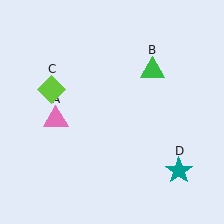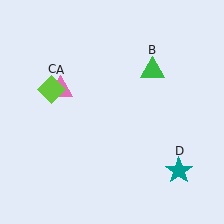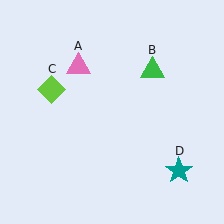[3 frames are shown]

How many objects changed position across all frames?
1 object changed position: pink triangle (object A).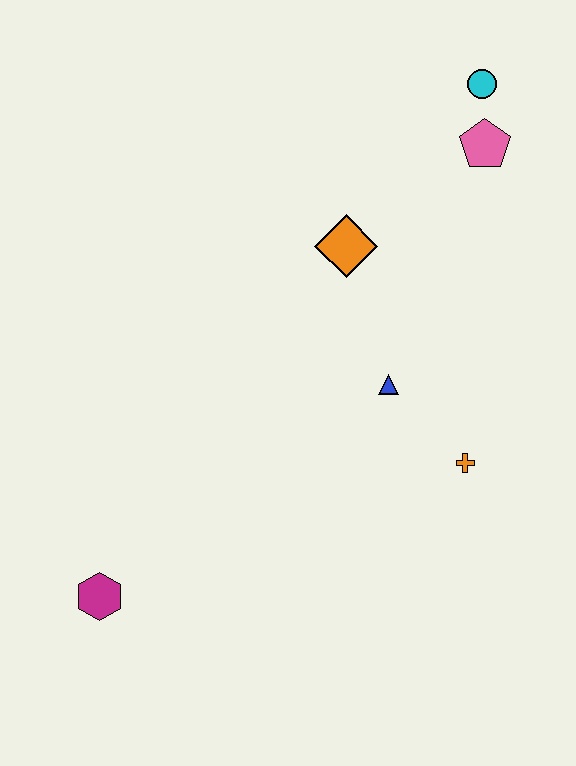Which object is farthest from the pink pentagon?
The magenta hexagon is farthest from the pink pentagon.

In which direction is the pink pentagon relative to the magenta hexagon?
The pink pentagon is above the magenta hexagon.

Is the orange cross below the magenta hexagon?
No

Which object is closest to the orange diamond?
The blue triangle is closest to the orange diamond.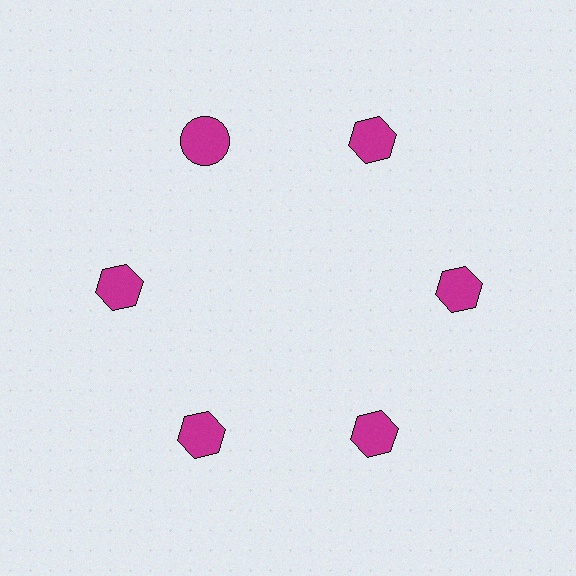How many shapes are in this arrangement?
There are 6 shapes arranged in a ring pattern.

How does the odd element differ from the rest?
It has a different shape: circle instead of hexagon.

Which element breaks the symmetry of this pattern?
The magenta circle at roughly the 11 o'clock position breaks the symmetry. All other shapes are magenta hexagons.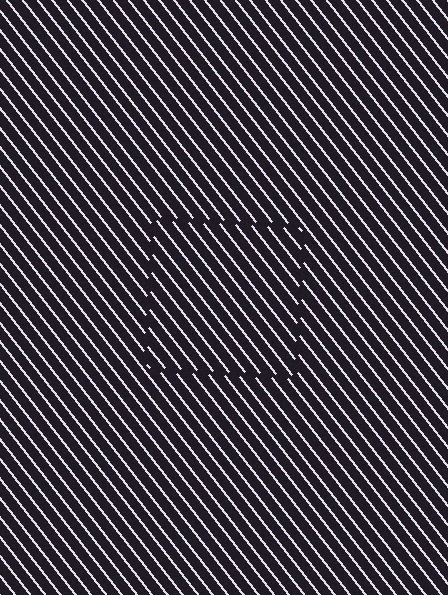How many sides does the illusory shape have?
4 sides — the line-ends trace a square.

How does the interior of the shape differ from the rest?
The interior of the shape contains the same grating, shifted by half a period — the contour is defined by the phase discontinuity where line-ends from the inner and outer gratings abut.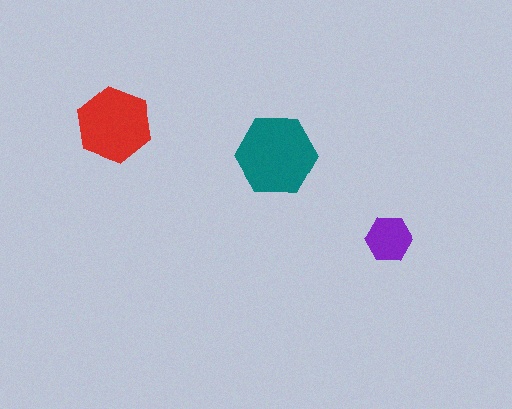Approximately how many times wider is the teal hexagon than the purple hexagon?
About 1.5 times wider.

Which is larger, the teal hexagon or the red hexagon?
The teal one.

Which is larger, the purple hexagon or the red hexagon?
The red one.